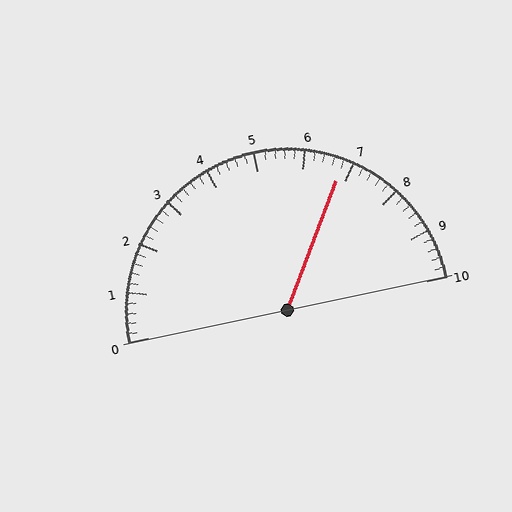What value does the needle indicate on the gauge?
The needle indicates approximately 6.8.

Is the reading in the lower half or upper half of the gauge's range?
The reading is in the upper half of the range (0 to 10).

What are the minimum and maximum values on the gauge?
The gauge ranges from 0 to 10.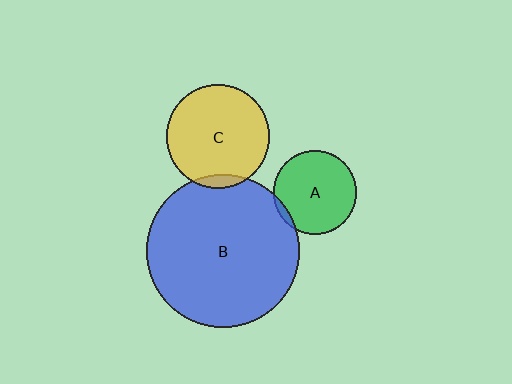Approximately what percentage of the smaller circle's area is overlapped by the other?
Approximately 5%.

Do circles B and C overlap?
Yes.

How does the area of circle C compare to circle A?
Approximately 1.5 times.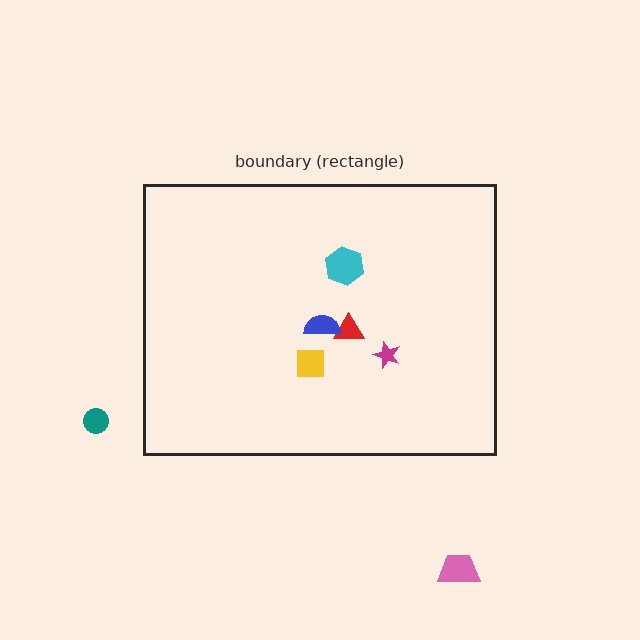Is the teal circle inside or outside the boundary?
Outside.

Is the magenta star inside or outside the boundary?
Inside.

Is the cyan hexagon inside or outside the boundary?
Inside.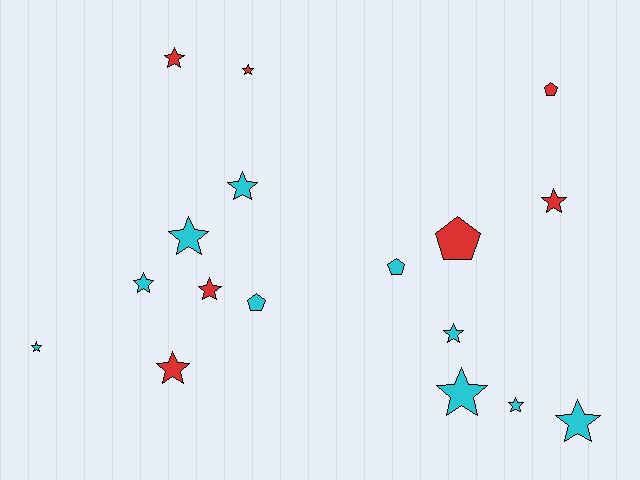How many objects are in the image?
There are 17 objects.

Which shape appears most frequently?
Star, with 13 objects.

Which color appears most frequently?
Cyan, with 10 objects.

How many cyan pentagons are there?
There are 2 cyan pentagons.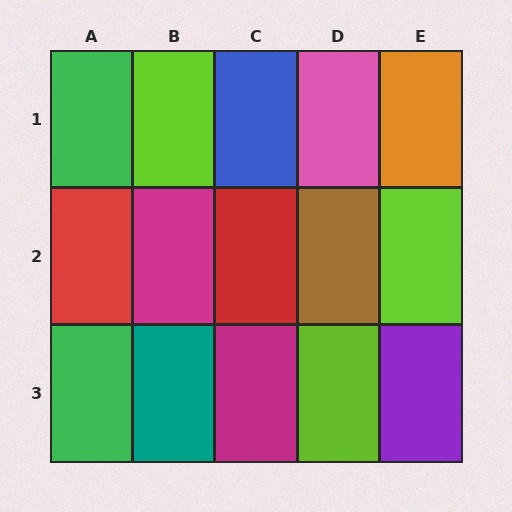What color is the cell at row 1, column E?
Orange.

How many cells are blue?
1 cell is blue.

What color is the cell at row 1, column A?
Green.